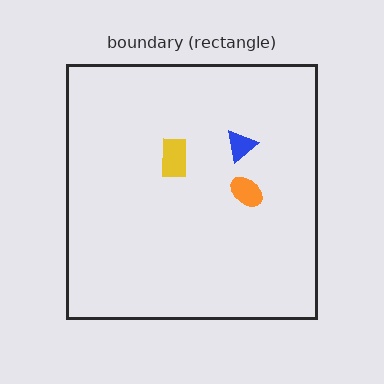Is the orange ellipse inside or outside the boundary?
Inside.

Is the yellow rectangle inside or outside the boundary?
Inside.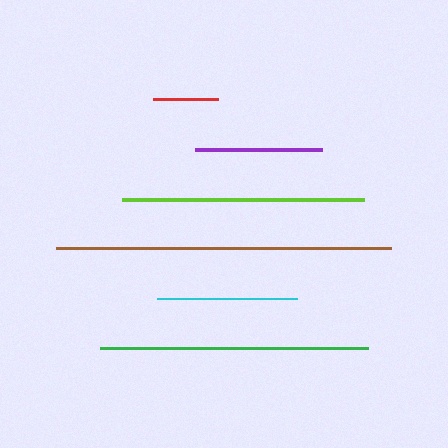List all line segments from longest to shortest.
From longest to shortest: brown, green, lime, cyan, purple, red.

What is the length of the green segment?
The green segment is approximately 268 pixels long.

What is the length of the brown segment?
The brown segment is approximately 335 pixels long.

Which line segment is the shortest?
The red line is the shortest at approximately 65 pixels.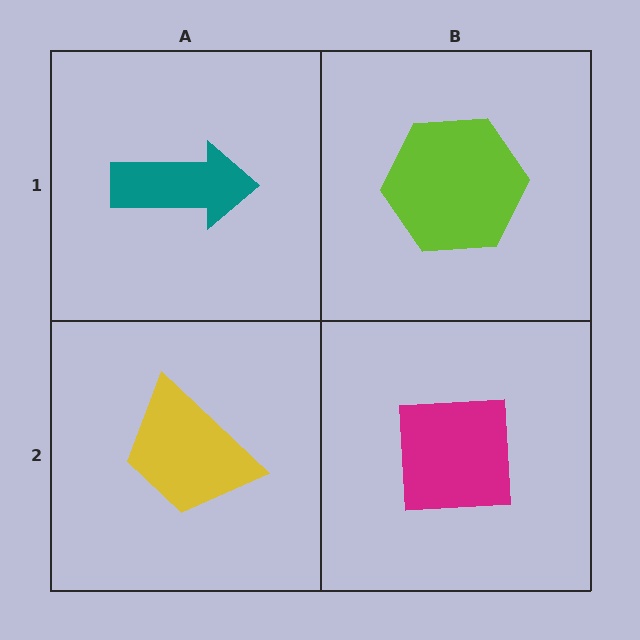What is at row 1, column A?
A teal arrow.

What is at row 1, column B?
A lime hexagon.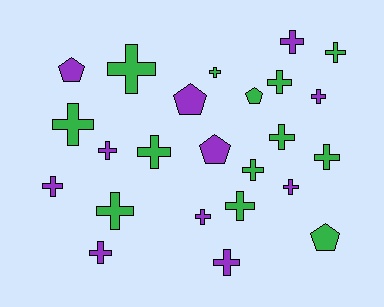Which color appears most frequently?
Green, with 13 objects.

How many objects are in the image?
There are 24 objects.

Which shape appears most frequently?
Cross, with 19 objects.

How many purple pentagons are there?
There are 3 purple pentagons.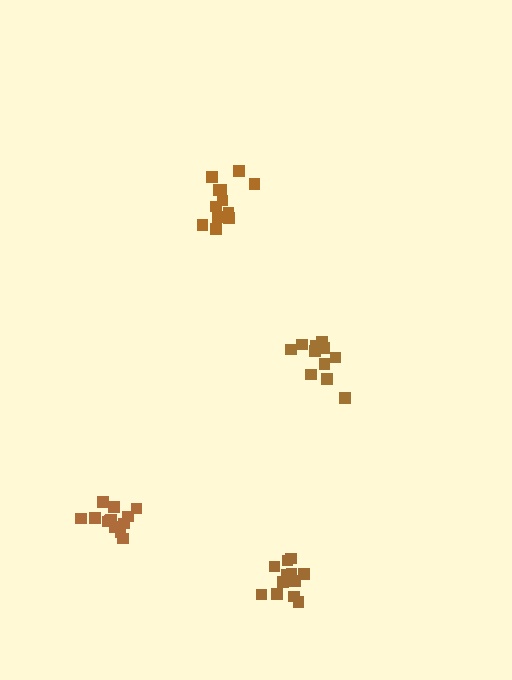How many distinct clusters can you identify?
There are 4 distinct clusters.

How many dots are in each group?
Group 1: 12 dots, Group 2: 11 dots, Group 3: 13 dots, Group 4: 13 dots (49 total).